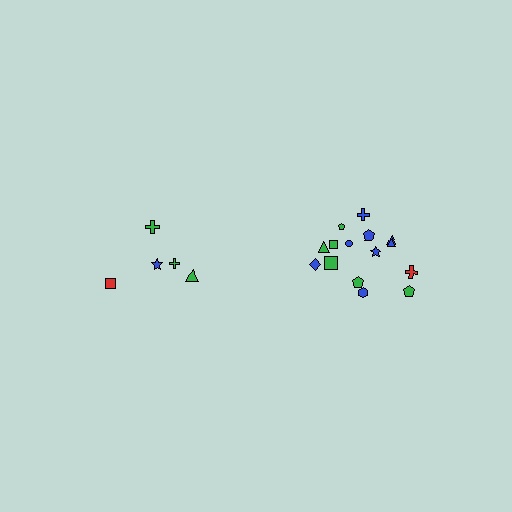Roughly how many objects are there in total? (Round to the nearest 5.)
Roughly 20 objects in total.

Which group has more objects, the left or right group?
The right group.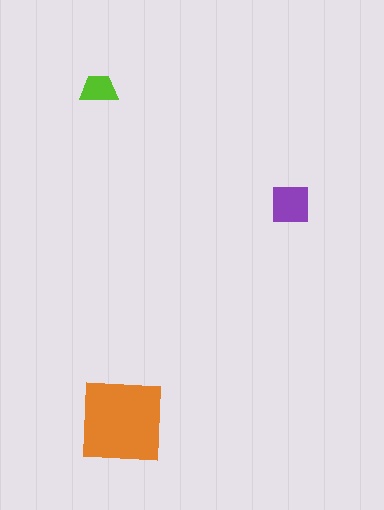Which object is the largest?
The orange square.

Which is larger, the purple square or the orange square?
The orange square.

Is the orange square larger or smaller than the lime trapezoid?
Larger.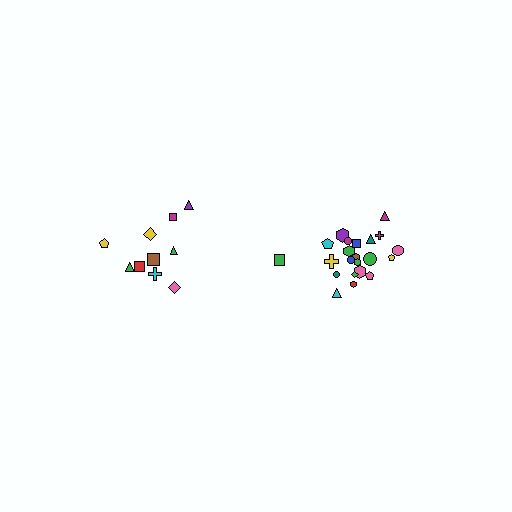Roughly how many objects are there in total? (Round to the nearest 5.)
Roughly 30 objects in total.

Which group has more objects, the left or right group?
The right group.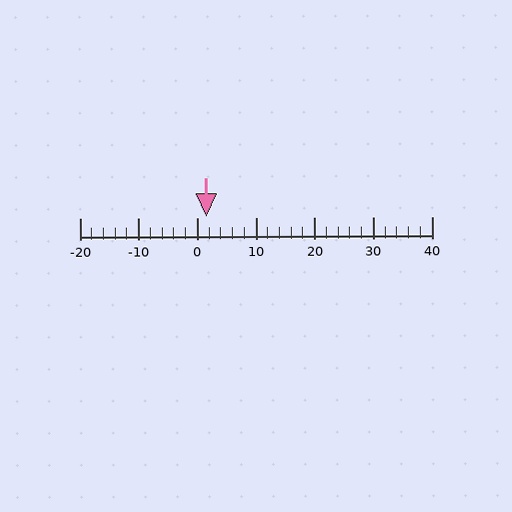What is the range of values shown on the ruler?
The ruler shows values from -20 to 40.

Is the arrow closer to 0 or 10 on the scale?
The arrow is closer to 0.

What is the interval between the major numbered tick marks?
The major tick marks are spaced 10 units apart.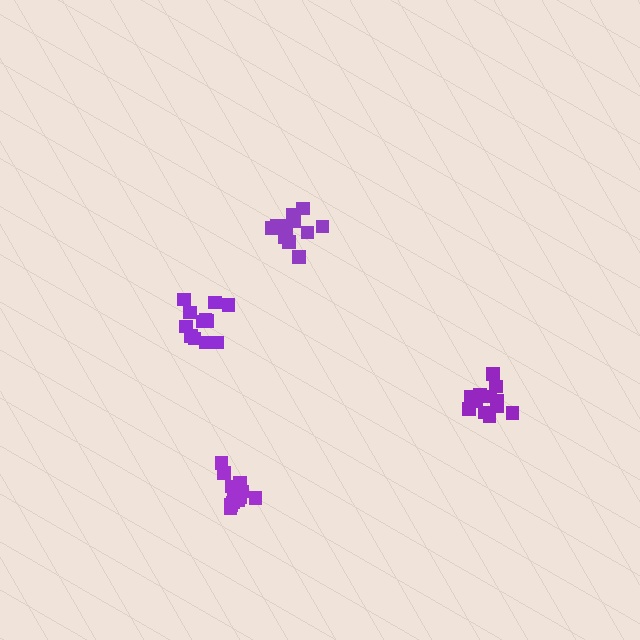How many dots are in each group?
Group 1: 12 dots, Group 2: 15 dots, Group 3: 12 dots, Group 4: 12 dots (51 total).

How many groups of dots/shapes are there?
There are 4 groups.